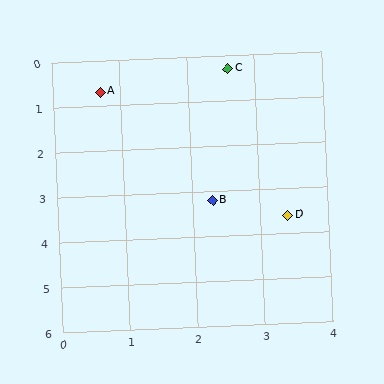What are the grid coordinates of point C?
Point C is at approximately (2.6, 0.3).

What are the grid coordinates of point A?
Point A is at approximately (0.7, 0.7).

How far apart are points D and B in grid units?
Points D and B are about 1.2 grid units apart.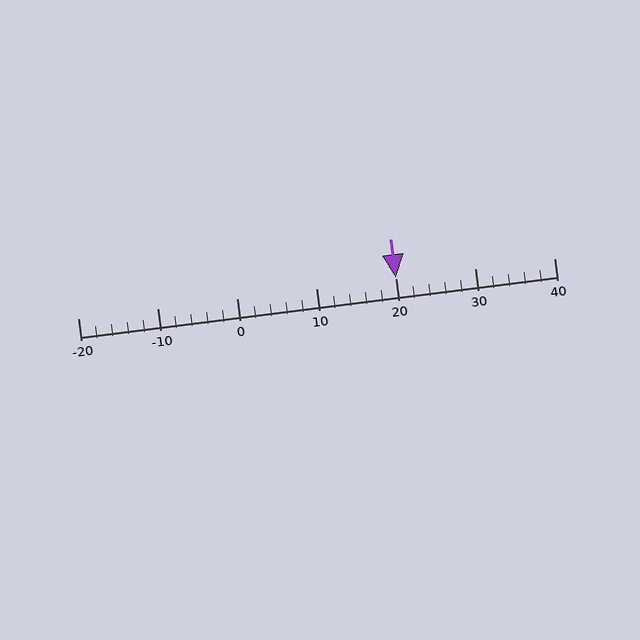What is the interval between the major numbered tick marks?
The major tick marks are spaced 10 units apart.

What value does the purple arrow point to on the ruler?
The purple arrow points to approximately 20.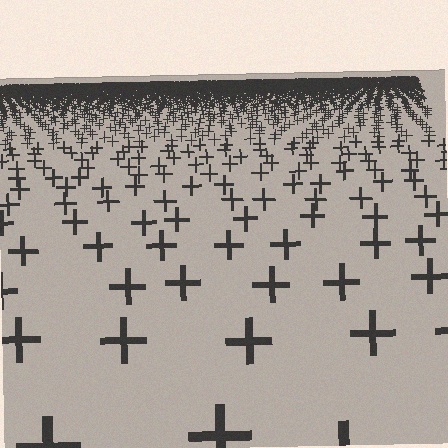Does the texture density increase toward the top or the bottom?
Density increases toward the top.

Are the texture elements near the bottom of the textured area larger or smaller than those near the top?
Larger. Near the bottom, elements are closer to the viewer and appear at a bigger on-screen size.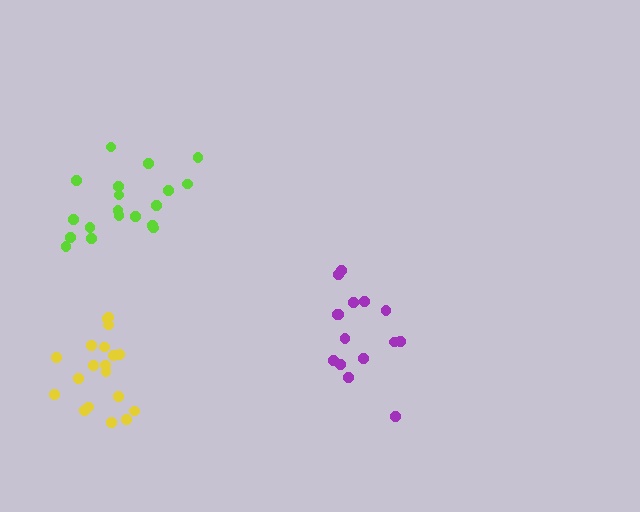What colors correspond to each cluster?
The clusters are colored: purple, lime, yellow.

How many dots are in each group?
Group 1: 15 dots, Group 2: 19 dots, Group 3: 19 dots (53 total).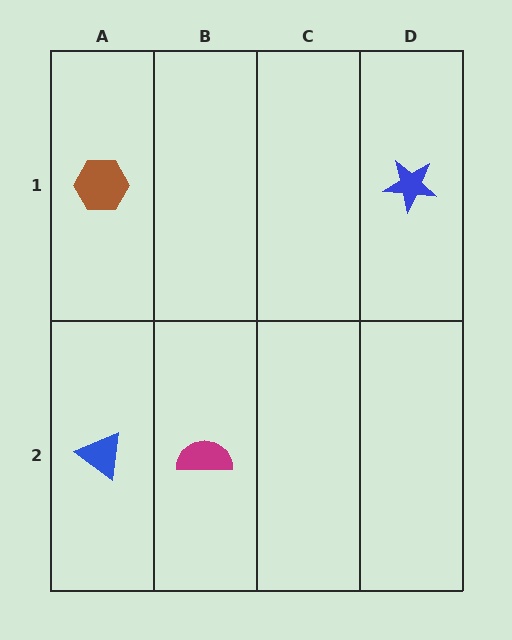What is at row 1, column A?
A brown hexagon.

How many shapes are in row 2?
2 shapes.